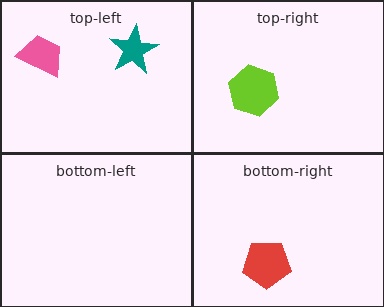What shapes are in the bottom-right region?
The red pentagon.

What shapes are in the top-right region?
The lime hexagon.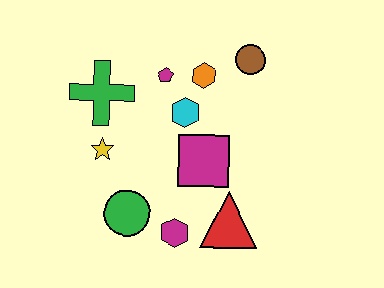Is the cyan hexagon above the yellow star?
Yes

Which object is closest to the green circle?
The magenta hexagon is closest to the green circle.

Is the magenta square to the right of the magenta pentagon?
Yes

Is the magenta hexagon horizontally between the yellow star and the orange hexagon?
Yes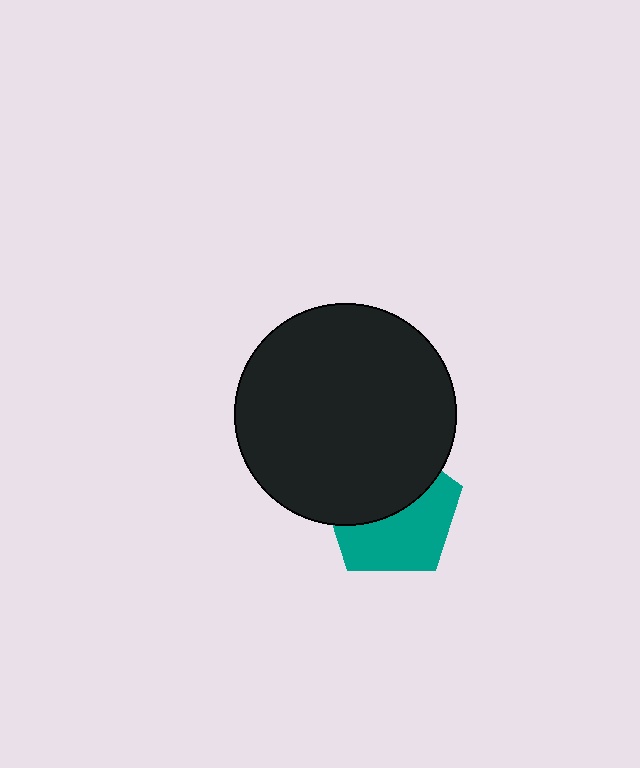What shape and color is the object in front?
The object in front is a black circle.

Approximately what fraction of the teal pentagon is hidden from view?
Roughly 48% of the teal pentagon is hidden behind the black circle.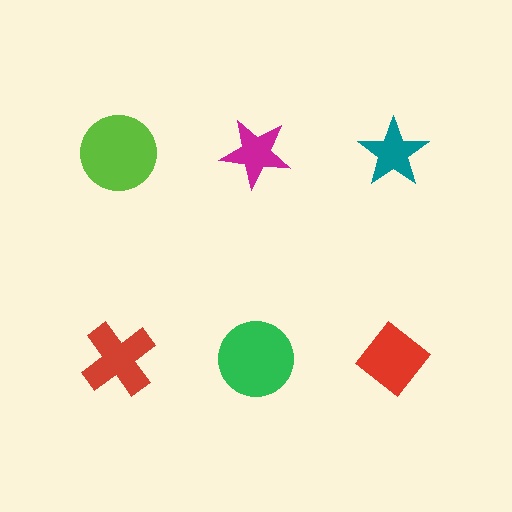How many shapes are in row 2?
3 shapes.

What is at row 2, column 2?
A green circle.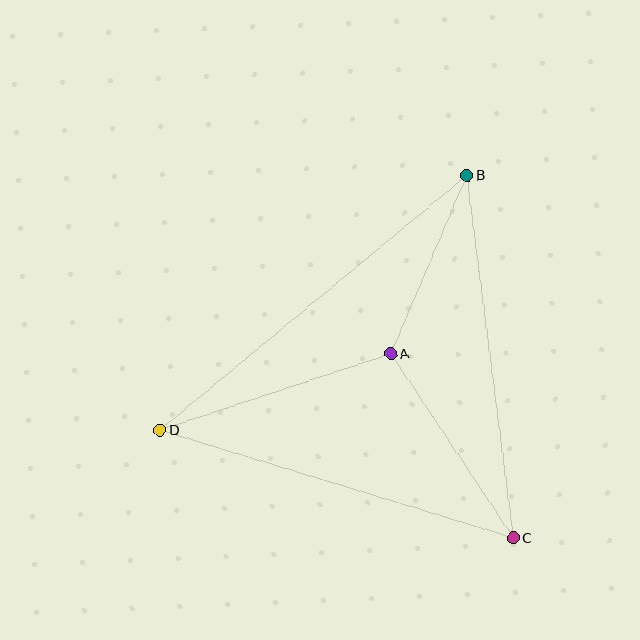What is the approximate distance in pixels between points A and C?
The distance between A and C is approximately 221 pixels.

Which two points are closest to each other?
Points A and B are closest to each other.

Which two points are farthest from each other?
Points B and D are farthest from each other.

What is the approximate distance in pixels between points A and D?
The distance between A and D is approximately 243 pixels.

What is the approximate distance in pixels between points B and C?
The distance between B and C is approximately 365 pixels.